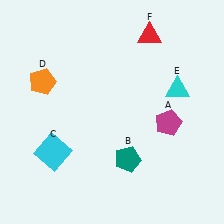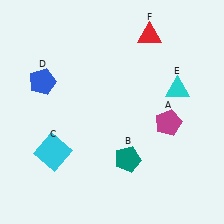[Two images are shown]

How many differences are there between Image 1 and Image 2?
There is 1 difference between the two images.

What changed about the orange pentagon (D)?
In Image 1, D is orange. In Image 2, it changed to blue.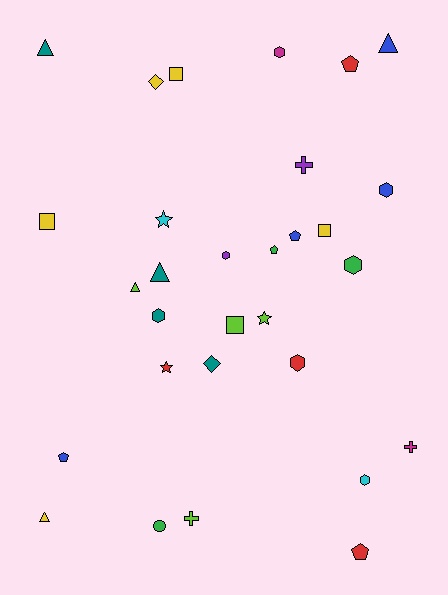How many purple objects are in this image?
There are 2 purple objects.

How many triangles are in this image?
There are 5 triangles.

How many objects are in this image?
There are 30 objects.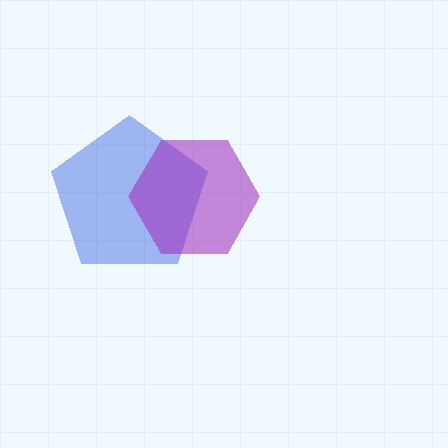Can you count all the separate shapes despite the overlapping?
Yes, there are 2 separate shapes.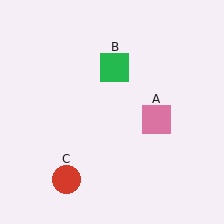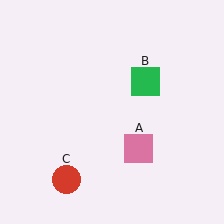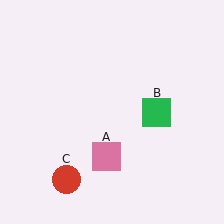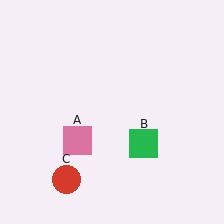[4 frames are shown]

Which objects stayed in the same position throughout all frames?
Red circle (object C) remained stationary.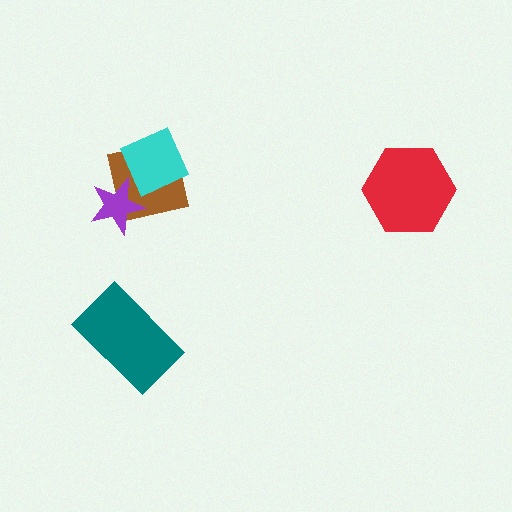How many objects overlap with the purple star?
2 objects overlap with the purple star.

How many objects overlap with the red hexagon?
0 objects overlap with the red hexagon.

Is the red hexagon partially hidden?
No, no other shape covers it.